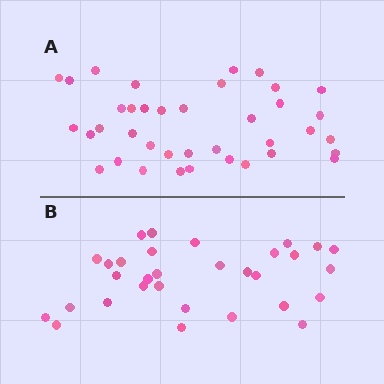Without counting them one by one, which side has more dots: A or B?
Region A (the top region) has more dots.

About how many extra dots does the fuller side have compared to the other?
Region A has roughly 8 or so more dots than region B.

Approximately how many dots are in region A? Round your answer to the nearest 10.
About 40 dots. (The exact count is 38, which rounds to 40.)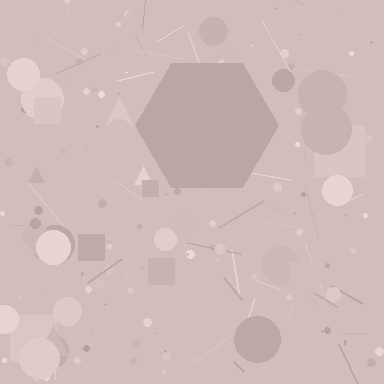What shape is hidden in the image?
A hexagon is hidden in the image.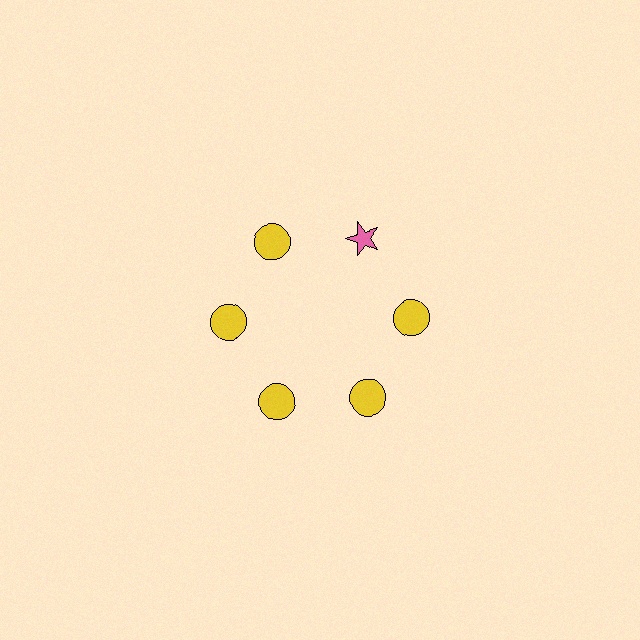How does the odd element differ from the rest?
It differs in both color (pink instead of yellow) and shape (star instead of circle).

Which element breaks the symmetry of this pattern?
The pink star at roughly the 1 o'clock position breaks the symmetry. All other shapes are yellow circles.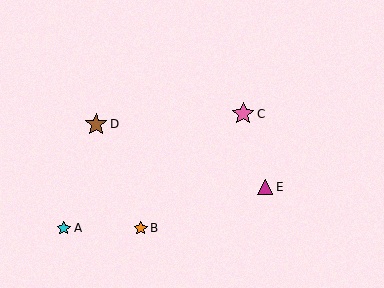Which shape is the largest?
The pink star (labeled C) is the largest.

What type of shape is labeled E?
Shape E is a magenta triangle.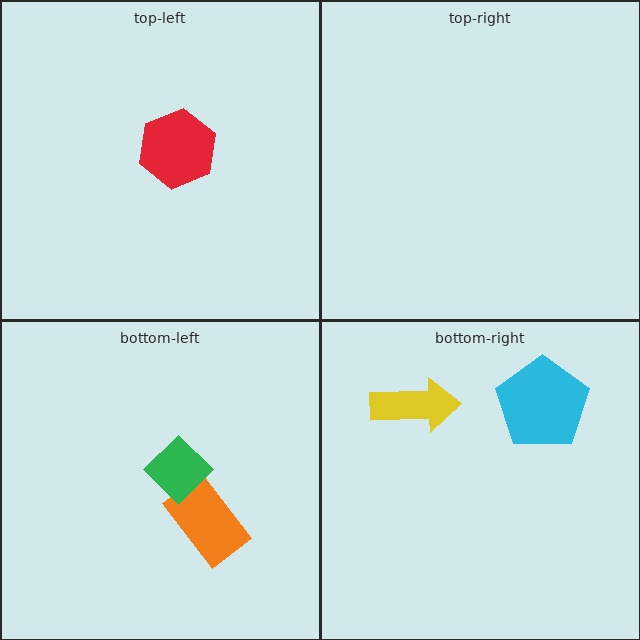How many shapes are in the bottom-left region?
2.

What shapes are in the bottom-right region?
The yellow arrow, the cyan pentagon.